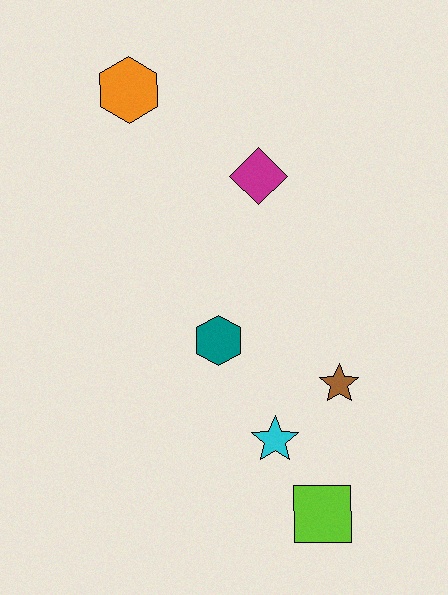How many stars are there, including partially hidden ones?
There are 2 stars.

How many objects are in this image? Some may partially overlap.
There are 6 objects.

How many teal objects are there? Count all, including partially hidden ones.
There is 1 teal object.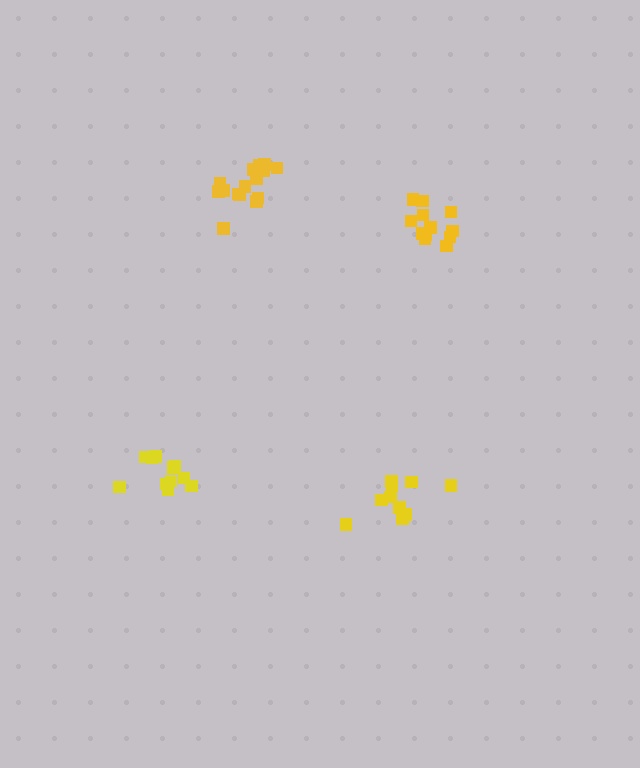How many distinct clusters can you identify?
There are 4 distinct clusters.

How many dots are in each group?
Group 1: 11 dots, Group 2: 15 dots, Group 3: 12 dots, Group 4: 11 dots (49 total).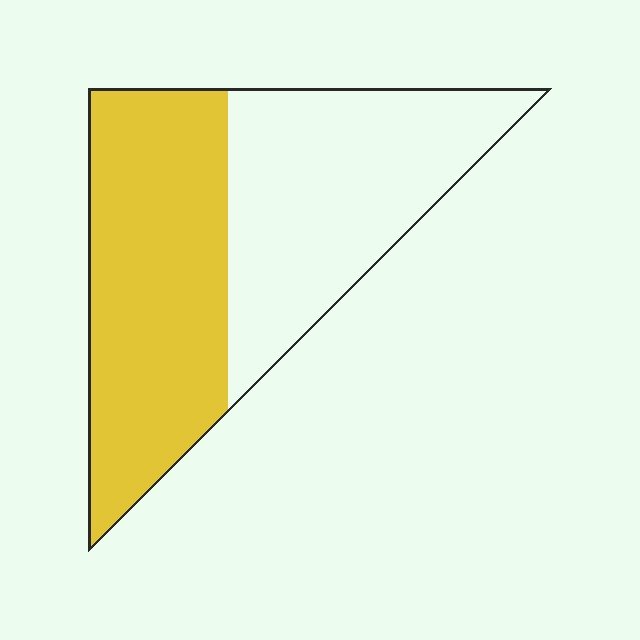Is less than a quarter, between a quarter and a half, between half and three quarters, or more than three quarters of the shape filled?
Between half and three quarters.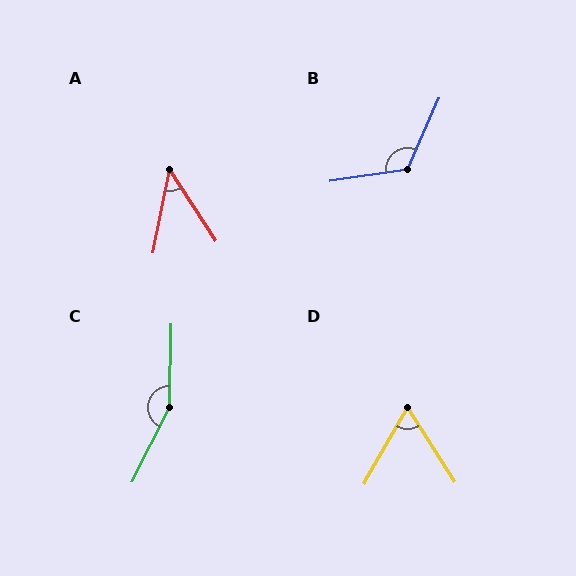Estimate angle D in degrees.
Approximately 62 degrees.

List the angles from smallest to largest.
A (44°), D (62°), B (122°), C (154°).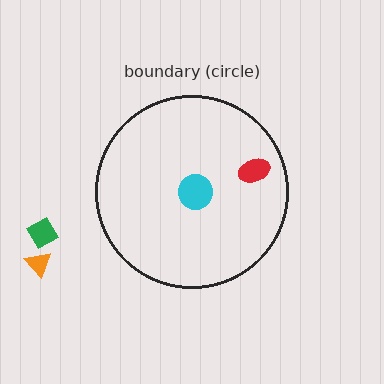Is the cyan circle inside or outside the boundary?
Inside.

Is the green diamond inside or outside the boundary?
Outside.